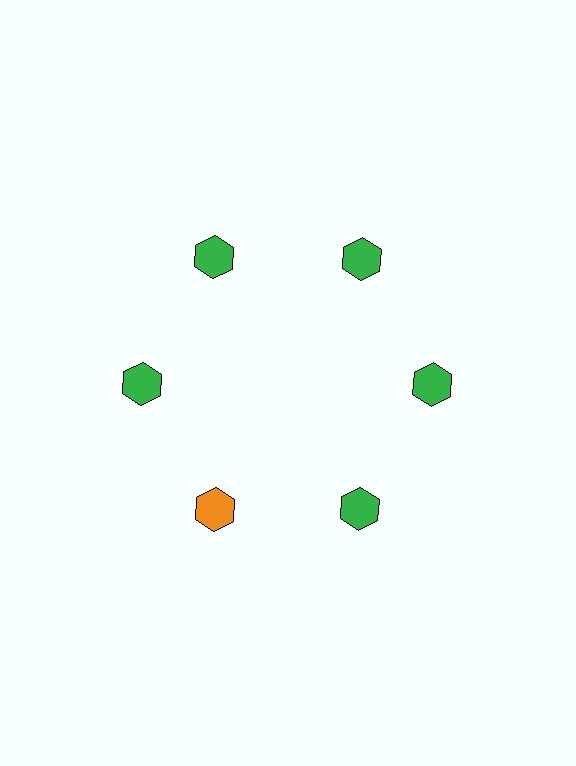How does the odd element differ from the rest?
It has a different color: orange instead of green.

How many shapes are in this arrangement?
There are 6 shapes arranged in a ring pattern.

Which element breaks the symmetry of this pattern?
The orange hexagon at roughly the 7 o'clock position breaks the symmetry. All other shapes are green hexagons.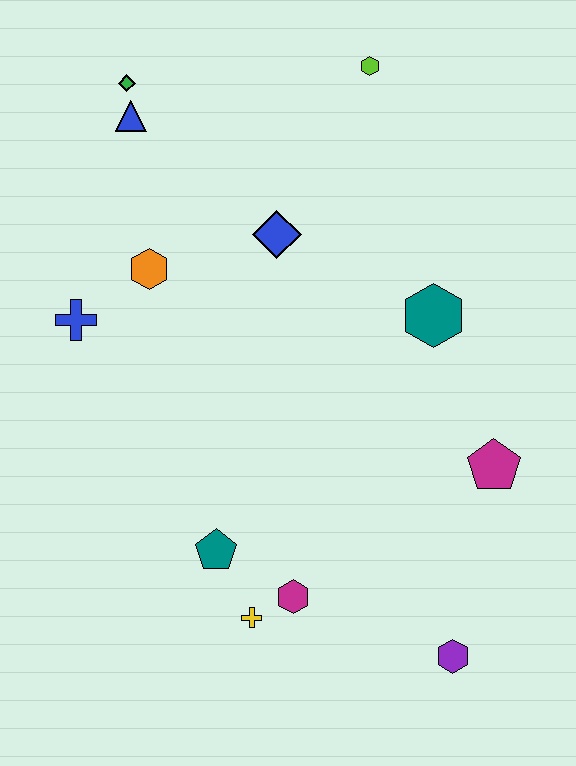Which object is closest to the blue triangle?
The green diamond is closest to the blue triangle.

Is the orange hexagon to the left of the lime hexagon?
Yes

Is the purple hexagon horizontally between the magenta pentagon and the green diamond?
Yes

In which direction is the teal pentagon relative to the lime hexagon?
The teal pentagon is below the lime hexagon.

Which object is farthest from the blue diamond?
The purple hexagon is farthest from the blue diamond.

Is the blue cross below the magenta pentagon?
No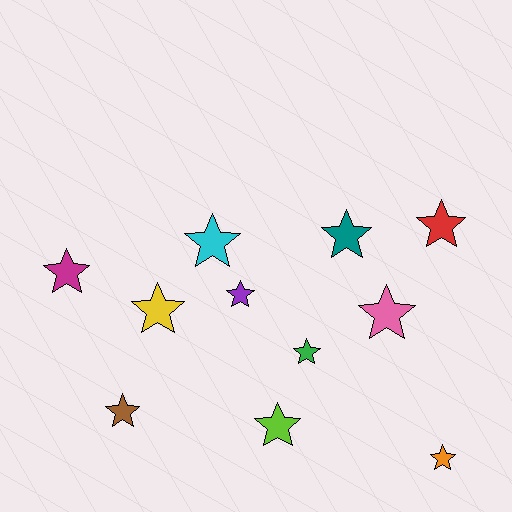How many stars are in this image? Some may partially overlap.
There are 11 stars.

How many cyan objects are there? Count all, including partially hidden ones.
There is 1 cyan object.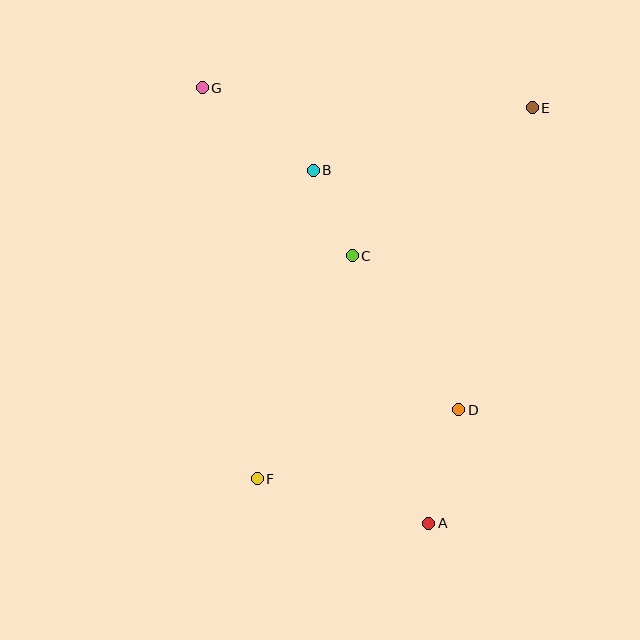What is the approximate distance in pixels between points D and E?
The distance between D and E is approximately 311 pixels.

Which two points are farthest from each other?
Points A and G are farthest from each other.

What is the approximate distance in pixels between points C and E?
The distance between C and E is approximately 233 pixels.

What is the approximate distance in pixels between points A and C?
The distance between A and C is approximately 278 pixels.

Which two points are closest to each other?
Points B and C are closest to each other.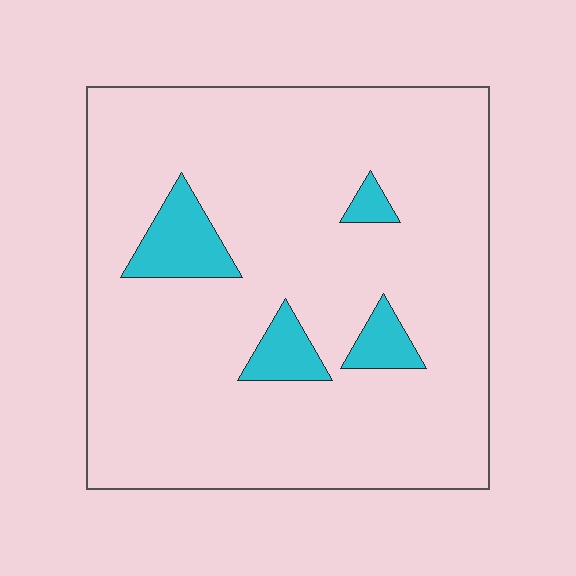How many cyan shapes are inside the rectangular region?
4.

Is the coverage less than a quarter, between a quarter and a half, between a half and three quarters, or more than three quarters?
Less than a quarter.